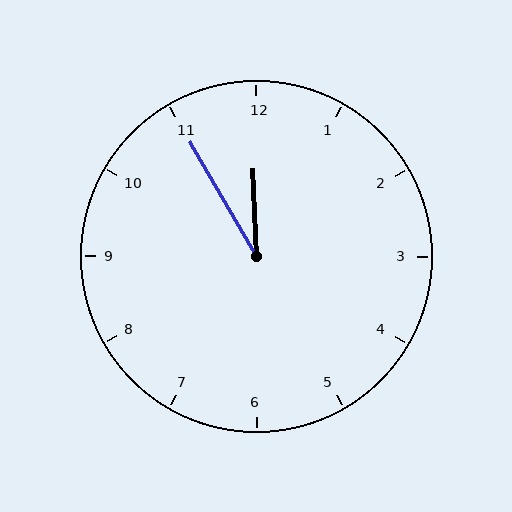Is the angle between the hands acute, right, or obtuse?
It is acute.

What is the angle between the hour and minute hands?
Approximately 28 degrees.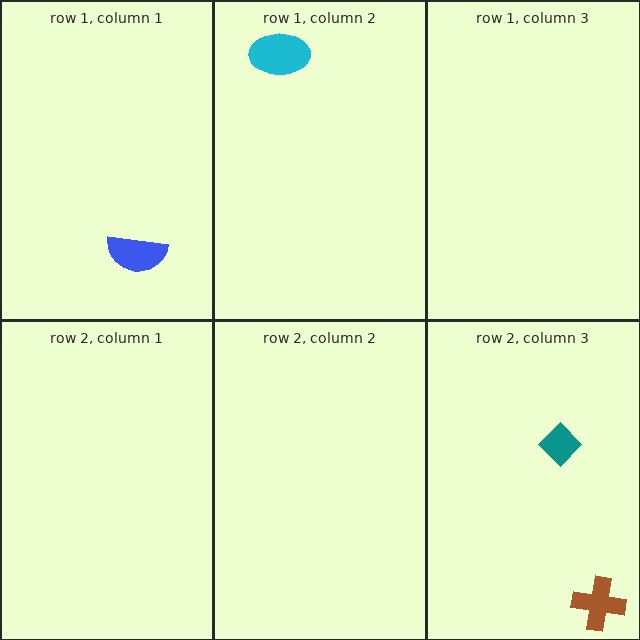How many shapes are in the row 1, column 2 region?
1.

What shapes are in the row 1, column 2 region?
The cyan ellipse.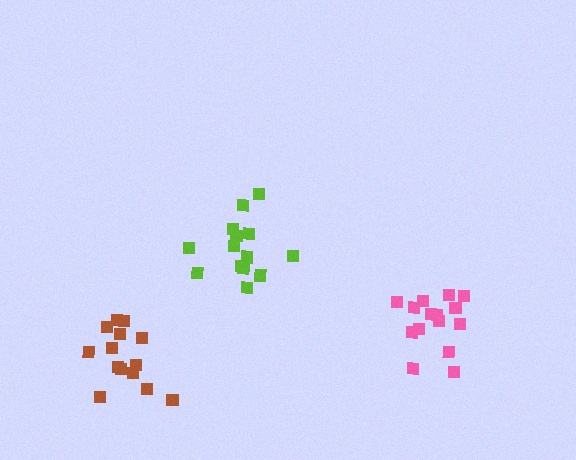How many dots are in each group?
Group 1: 15 dots, Group 2: 14 dots, Group 3: 14 dots (43 total).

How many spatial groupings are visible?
There are 3 spatial groupings.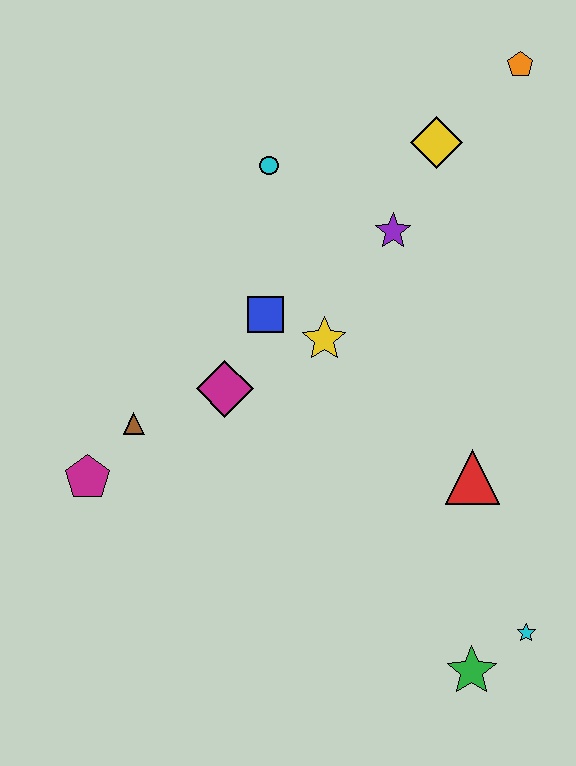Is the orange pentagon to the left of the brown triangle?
No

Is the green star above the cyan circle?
No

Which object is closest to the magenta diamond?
The blue square is closest to the magenta diamond.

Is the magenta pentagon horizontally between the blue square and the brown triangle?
No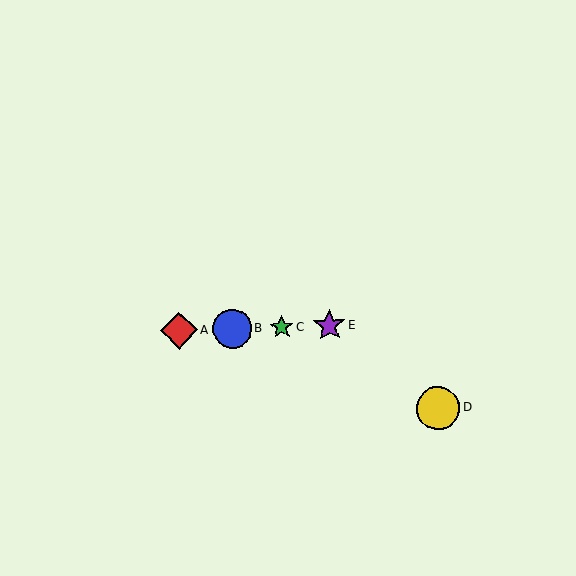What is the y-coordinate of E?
Object E is at y≈326.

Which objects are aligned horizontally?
Objects A, B, C, E are aligned horizontally.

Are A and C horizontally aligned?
Yes, both are at y≈330.